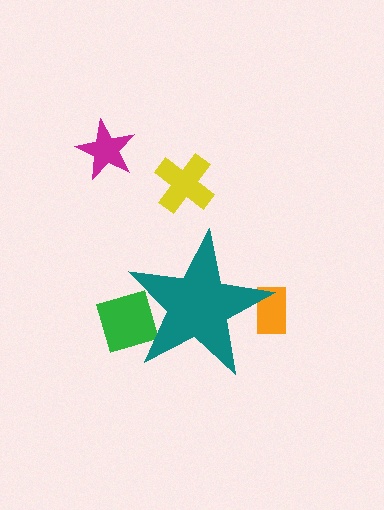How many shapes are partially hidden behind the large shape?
2 shapes are partially hidden.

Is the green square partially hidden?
Yes, the green square is partially hidden behind the teal star.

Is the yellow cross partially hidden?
No, the yellow cross is fully visible.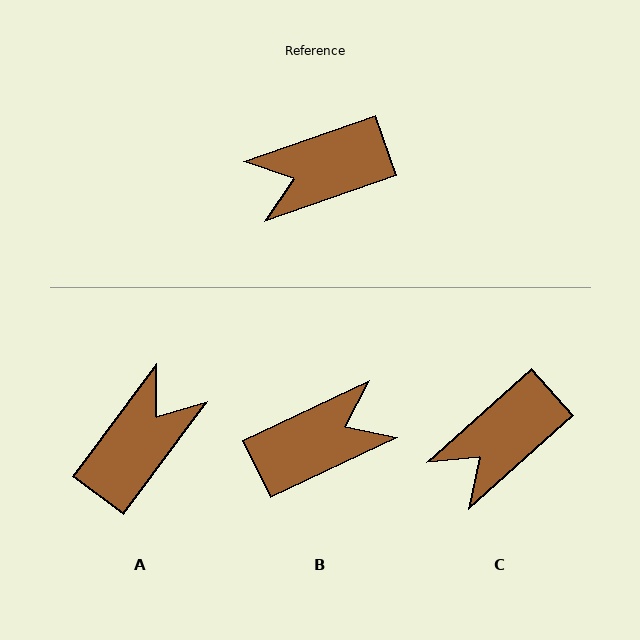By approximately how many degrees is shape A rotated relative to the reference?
Approximately 146 degrees clockwise.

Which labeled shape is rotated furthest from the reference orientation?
B, about 174 degrees away.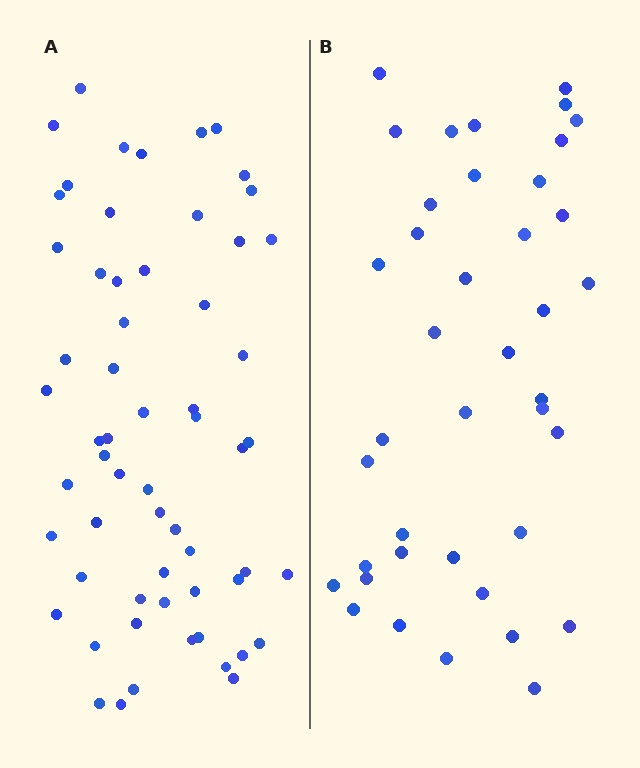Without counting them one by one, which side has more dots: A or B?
Region A (the left region) has more dots.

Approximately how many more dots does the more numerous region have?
Region A has approximately 20 more dots than region B.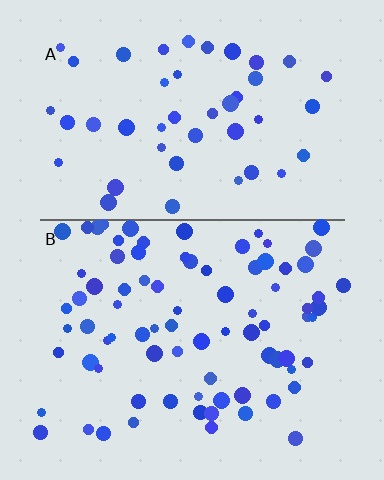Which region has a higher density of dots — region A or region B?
B (the bottom).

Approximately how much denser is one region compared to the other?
Approximately 1.8× — region B over region A.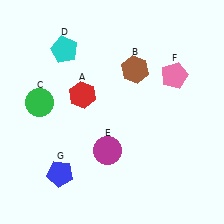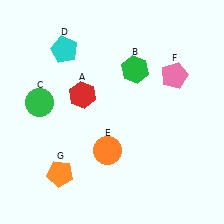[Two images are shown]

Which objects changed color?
B changed from brown to green. E changed from magenta to orange. G changed from blue to orange.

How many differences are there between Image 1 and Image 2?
There are 3 differences between the two images.